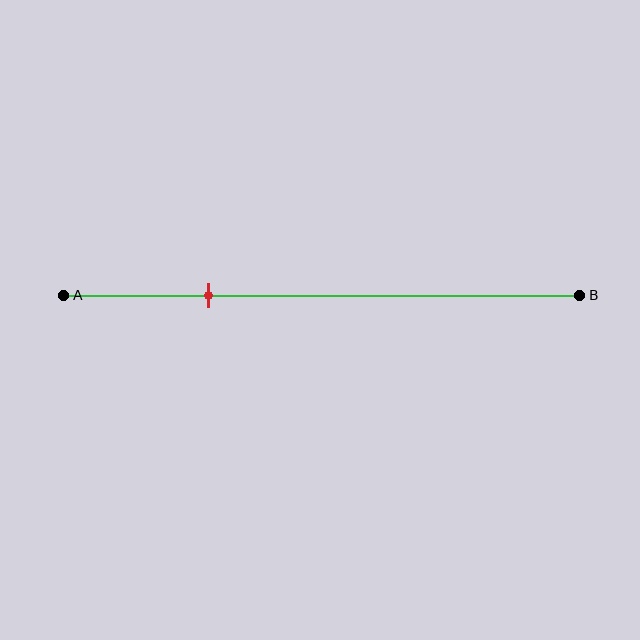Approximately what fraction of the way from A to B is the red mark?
The red mark is approximately 30% of the way from A to B.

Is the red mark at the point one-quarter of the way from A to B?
Yes, the mark is approximately at the one-quarter point.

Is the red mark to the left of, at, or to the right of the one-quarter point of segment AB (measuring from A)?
The red mark is approximately at the one-quarter point of segment AB.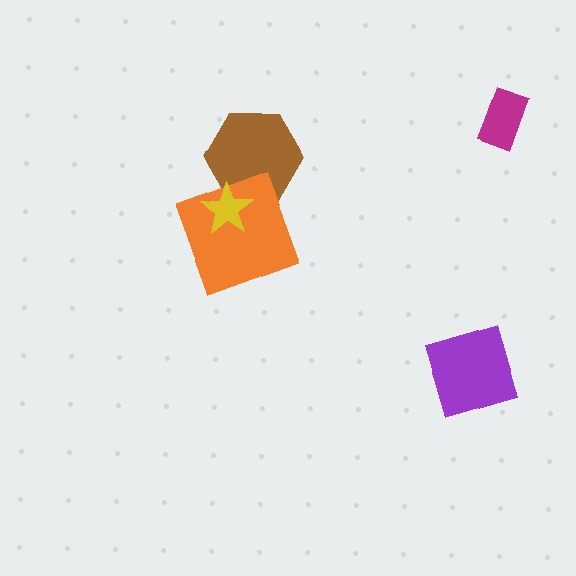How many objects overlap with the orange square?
2 objects overlap with the orange square.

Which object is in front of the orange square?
The yellow star is in front of the orange square.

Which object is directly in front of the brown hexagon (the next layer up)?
The orange square is directly in front of the brown hexagon.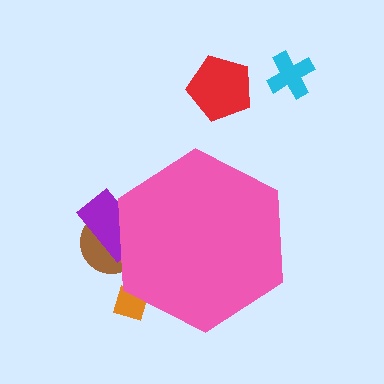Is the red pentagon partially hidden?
No, the red pentagon is fully visible.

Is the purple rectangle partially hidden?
Yes, the purple rectangle is partially hidden behind the pink hexagon.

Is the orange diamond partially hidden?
Yes, the orange diamond is partially hidden behind the pink hexagon.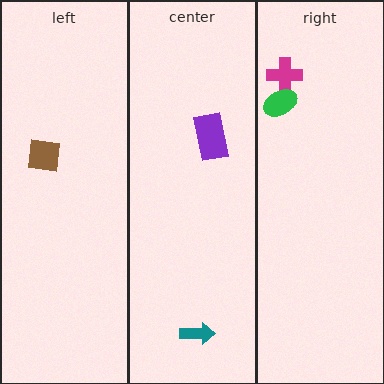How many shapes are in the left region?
1.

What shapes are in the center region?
The teal arrow, the purple rectangle.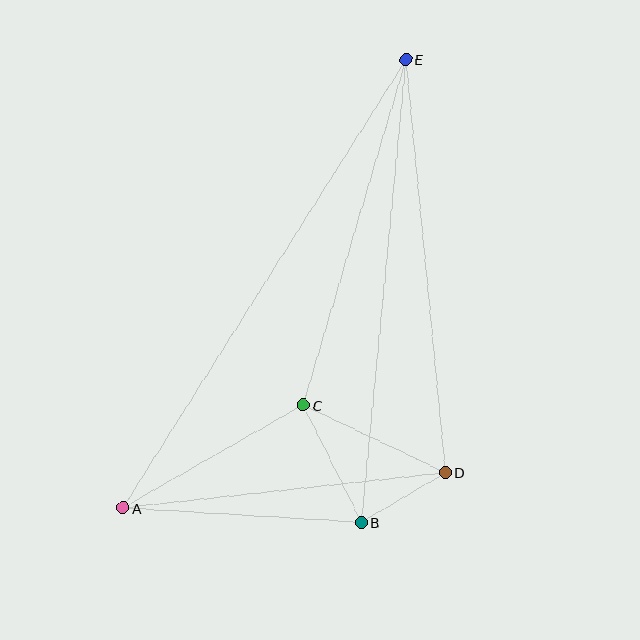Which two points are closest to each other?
Points B and D are closest to each other.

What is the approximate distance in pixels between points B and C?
The distance between B and C is approximately 130 pixels.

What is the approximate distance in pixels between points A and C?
The distance between A and C is approximately 208 pixels.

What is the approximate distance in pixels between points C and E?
The distance between C and E is approximately 361 pixels.